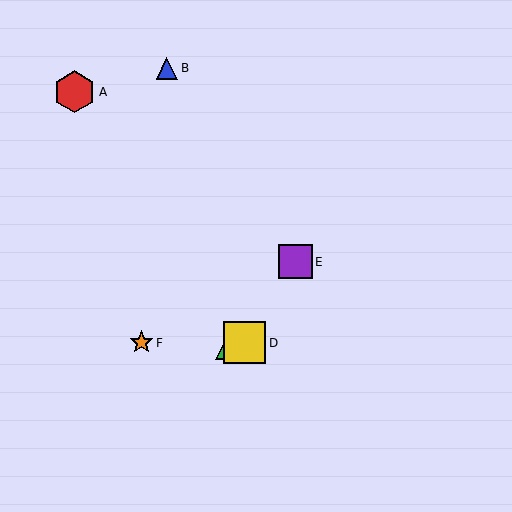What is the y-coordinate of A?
Object A is at y≈92.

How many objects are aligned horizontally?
3 objects (C, D, F) are aligned horizontally.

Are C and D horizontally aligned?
Yes, both are at y≈343.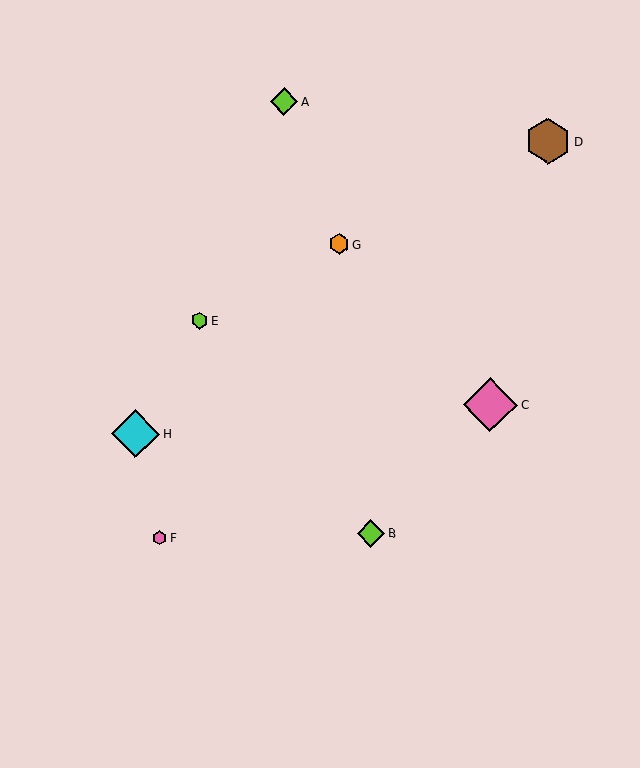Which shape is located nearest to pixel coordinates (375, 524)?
The lime diamond (labeled B) at (371, 534) is nearest to that location.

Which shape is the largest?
The pink diamond (labeled C) is the largest.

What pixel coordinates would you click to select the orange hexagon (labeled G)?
Click at (339, 244) to select the orange hexagon G.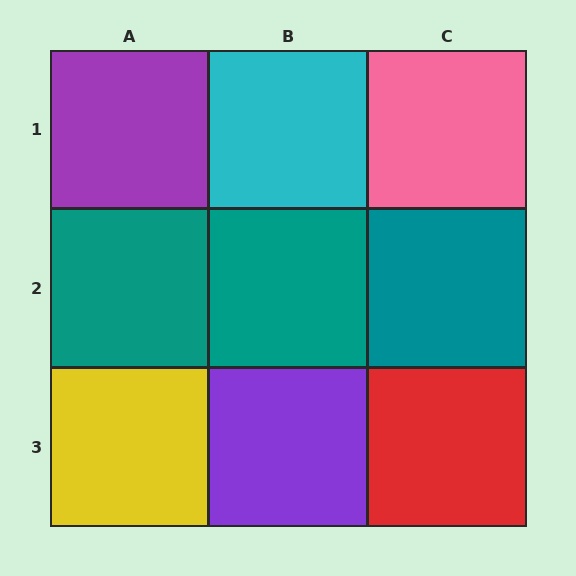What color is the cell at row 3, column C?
Red.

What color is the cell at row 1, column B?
Cyan.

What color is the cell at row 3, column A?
Yellow.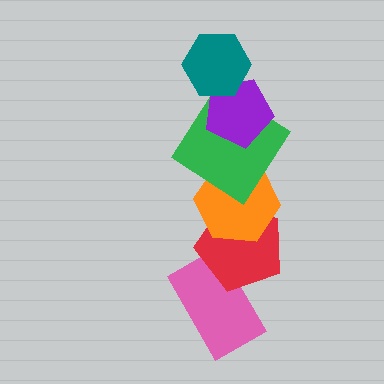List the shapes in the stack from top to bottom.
From top to bottom: the teal hexagon, the purple pentagon, the green diamond, the orange hexagon, the red pentagon, the pink rectangle.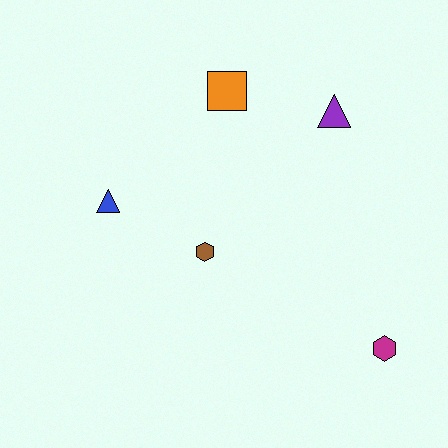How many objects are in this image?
There are 5 objects.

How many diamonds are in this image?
There are no diamonds.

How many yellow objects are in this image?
There are no yellow objects.